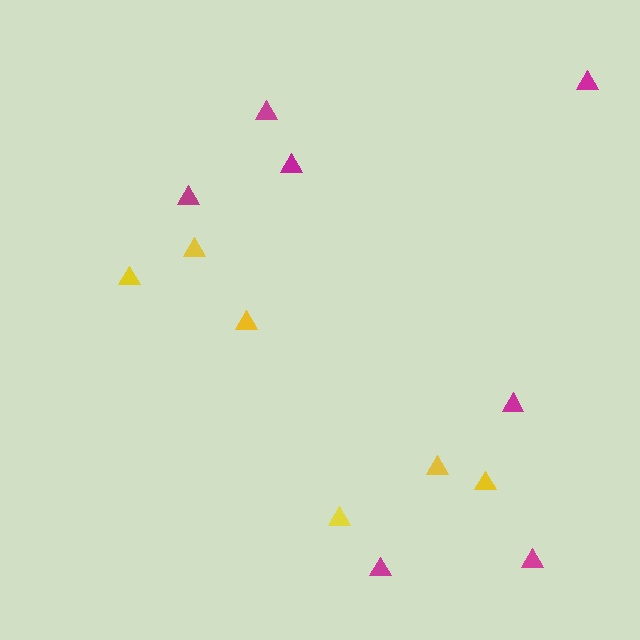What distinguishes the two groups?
There are 2 groups: one group of yellow triangles (6) and one group of magenta triangles (7).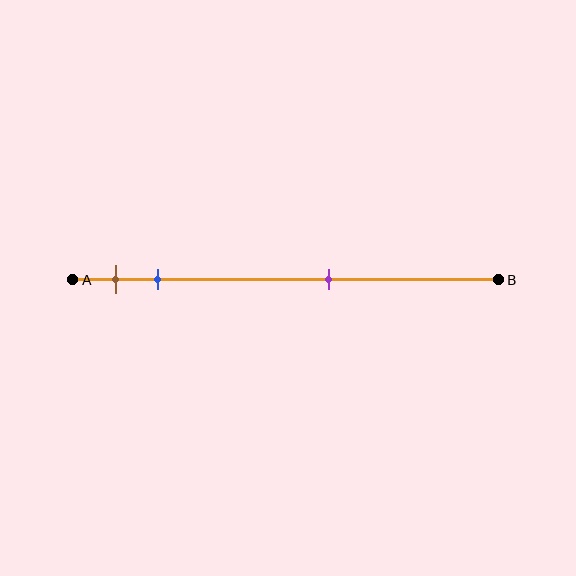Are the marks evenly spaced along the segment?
No, the marks are not evenly spaced.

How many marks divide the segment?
There are 3 marks dividing the segment.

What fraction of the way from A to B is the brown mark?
The brown mark is approximately 10% (0.1) of the way from A to B.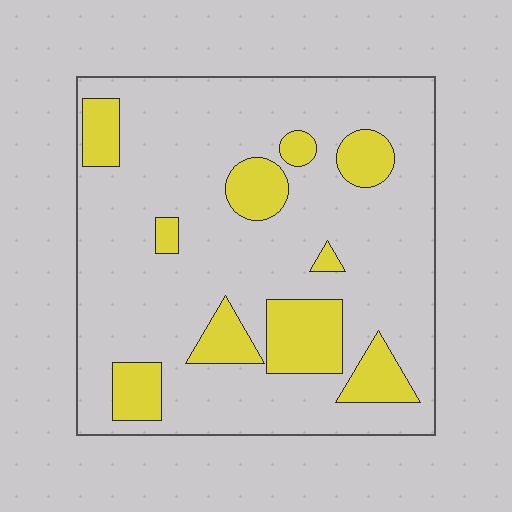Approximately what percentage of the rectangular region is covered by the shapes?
Approximately 20%.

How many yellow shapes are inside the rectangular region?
10.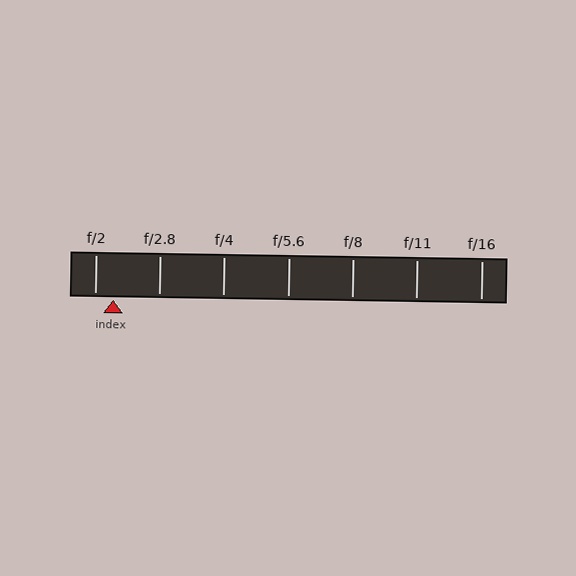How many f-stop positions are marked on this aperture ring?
There are 7 f-stop positions marked.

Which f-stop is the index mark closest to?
The index mark is closest to f/2.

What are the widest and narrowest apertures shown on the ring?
The widest aperture shown is f/2 and the narrowest is f/16.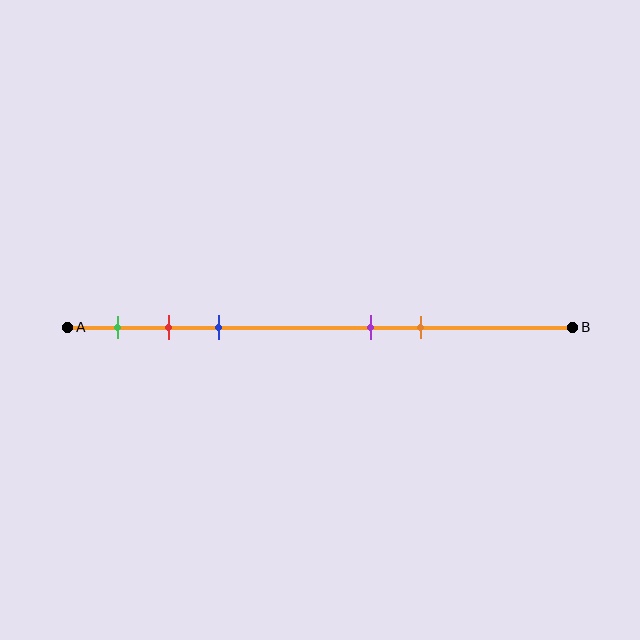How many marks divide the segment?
There are 5 marks dividing the segment.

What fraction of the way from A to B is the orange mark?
The orange mark is approximately 70% (0.7) of the way from A to B.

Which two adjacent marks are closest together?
The red and blue marks are the closest adjacent pair.